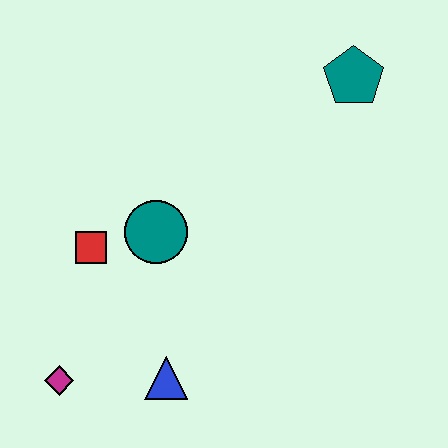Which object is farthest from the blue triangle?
The teal pentagon is farthest from the blue triangle.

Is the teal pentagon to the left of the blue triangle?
No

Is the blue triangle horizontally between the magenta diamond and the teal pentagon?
Yes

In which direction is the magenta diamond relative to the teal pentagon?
The magenta diamond is below the teal pentagon.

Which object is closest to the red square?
The teal circle is closest to the red square.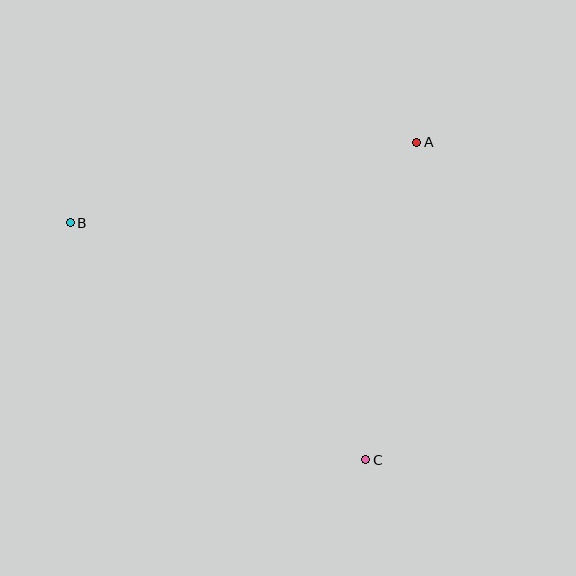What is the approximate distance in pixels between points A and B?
The distance between A and B is approximately 355 pixels.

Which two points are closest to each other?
Points A and C are closest to each other.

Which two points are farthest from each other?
Points B and C are farthest from each other.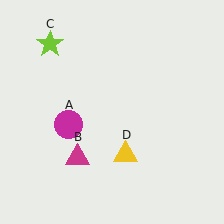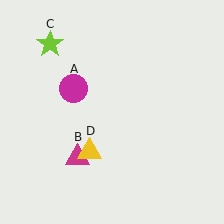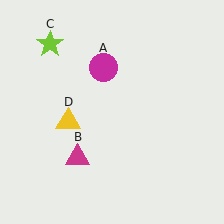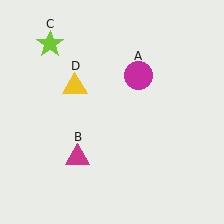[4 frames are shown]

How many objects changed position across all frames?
2 objects changed position: magenta circle (object A), yellow triangle (object D).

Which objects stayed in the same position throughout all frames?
Magenta triangle (object B) and lime star (object C) remained stationary.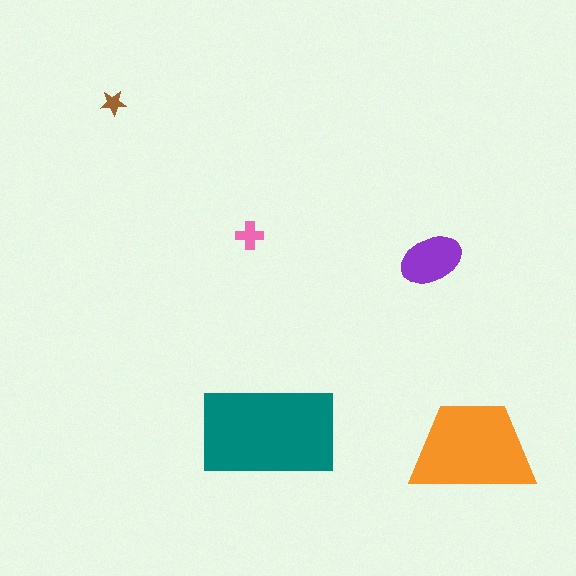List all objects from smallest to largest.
The brown star, the pink cross, the purple ellipse, the orange trapezoid, the teal rectangle.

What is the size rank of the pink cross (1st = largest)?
4th.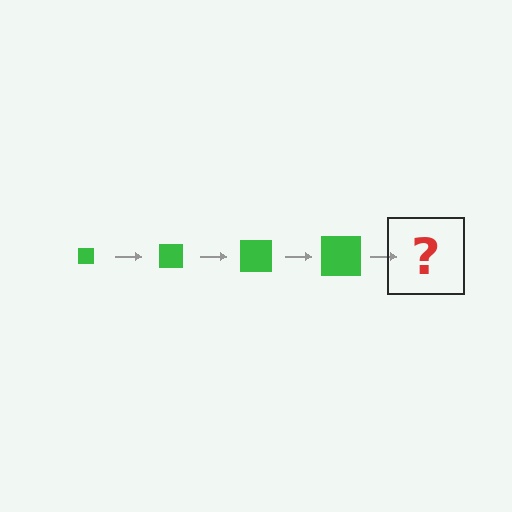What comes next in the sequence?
The next element should be a green square, larger than the previous one.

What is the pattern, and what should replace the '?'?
The pattern is that the square gets progressively larger each step. The '?' should be a green square, larger than the previous one.